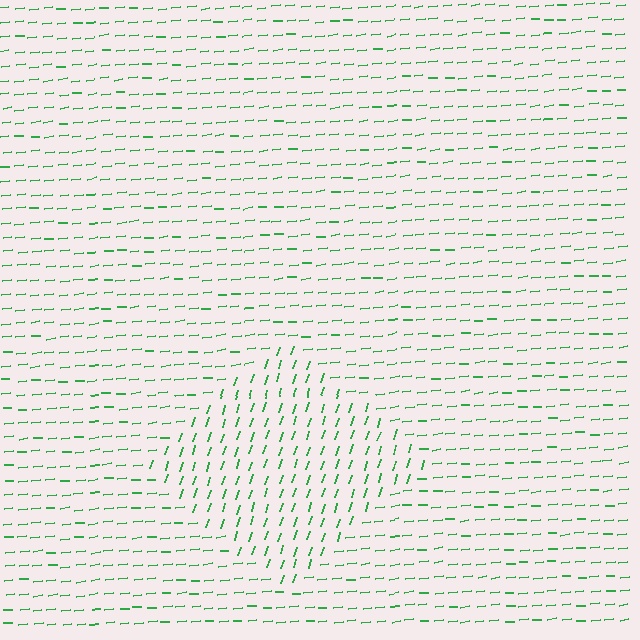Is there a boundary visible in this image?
Yes, there is a texture boundary formed by a change in line orientation.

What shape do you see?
I see a diamond.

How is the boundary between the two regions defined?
The boundary is defined purely by a change in line orientation (approximately 66 degrees difference). All lines are the same color and thickness.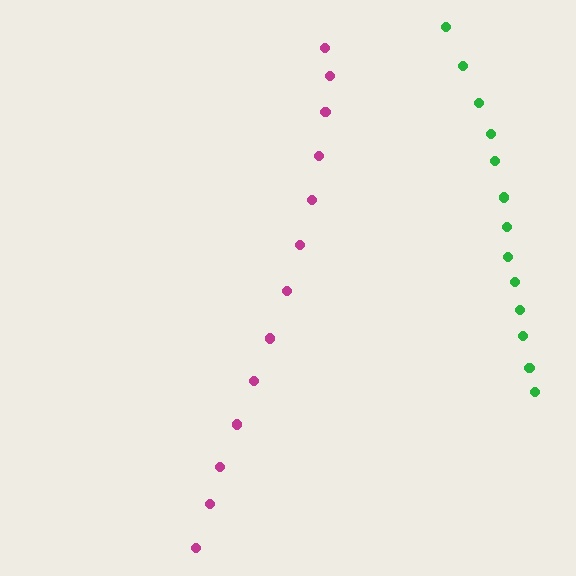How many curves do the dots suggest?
There are 2 distinct paths.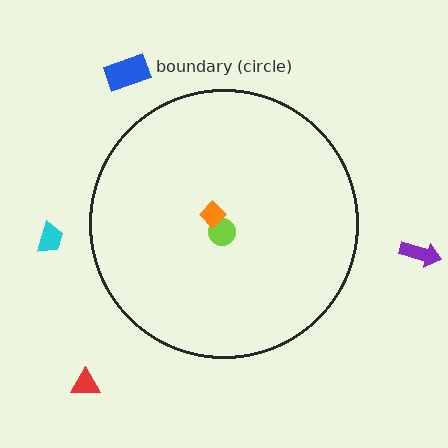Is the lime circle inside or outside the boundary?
Inside.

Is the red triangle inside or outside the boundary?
Outside.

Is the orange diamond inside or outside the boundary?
Inside.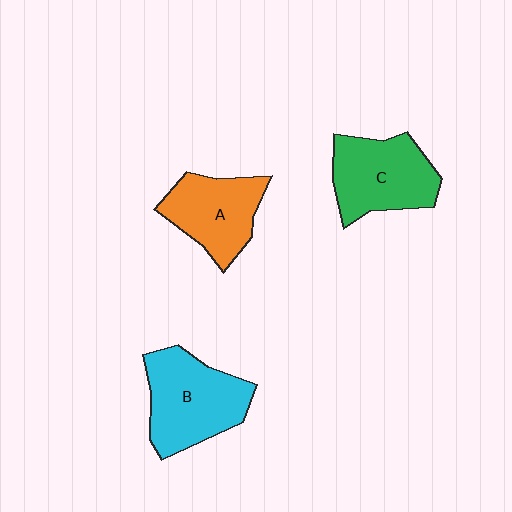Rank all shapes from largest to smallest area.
From largest to smallest: B (cyan), C (green), A (orange).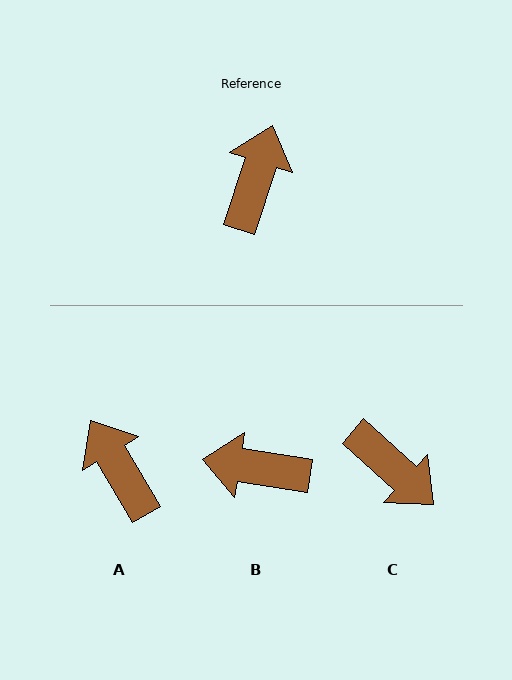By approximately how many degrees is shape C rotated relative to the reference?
Approximately 114 degrees clockwise.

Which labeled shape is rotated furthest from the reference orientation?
C, about 114 degrees away.